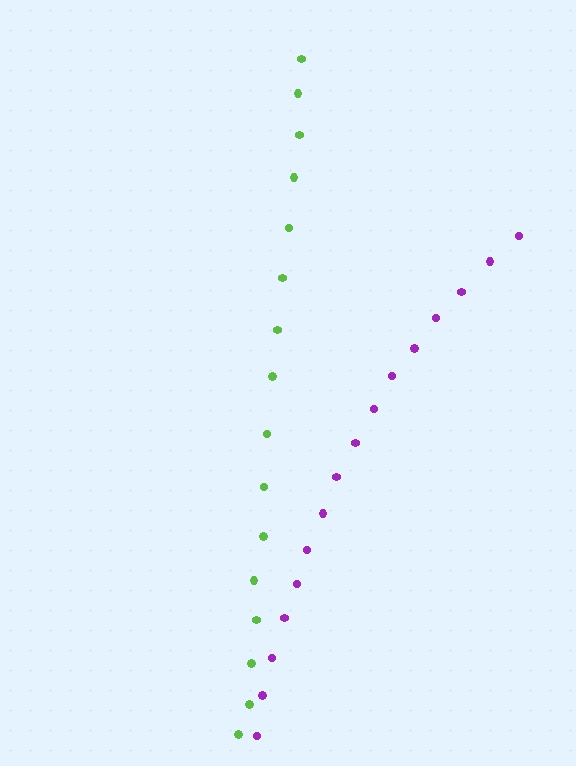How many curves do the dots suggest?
There are 2 distinct paths.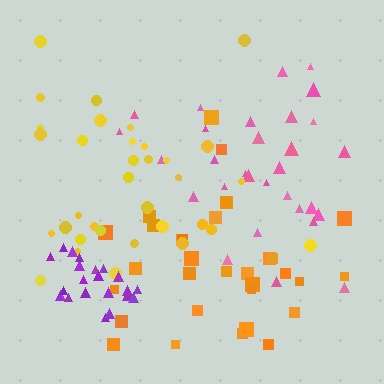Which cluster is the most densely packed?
Purple.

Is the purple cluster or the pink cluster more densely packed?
Purple.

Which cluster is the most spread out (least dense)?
Orange.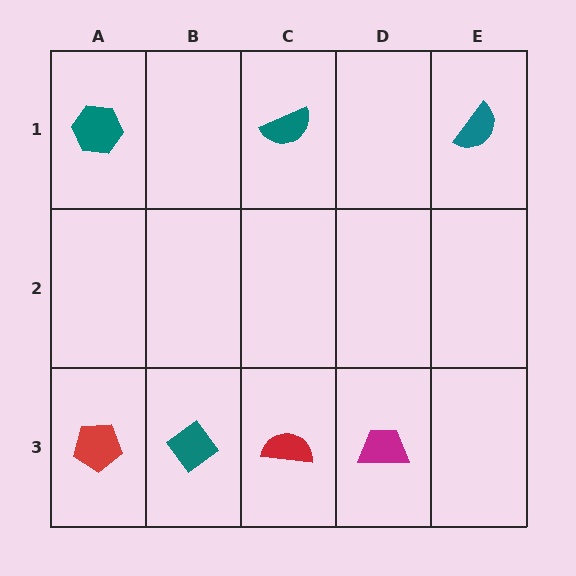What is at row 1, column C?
A teal semicircle.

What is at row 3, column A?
A red pentagon.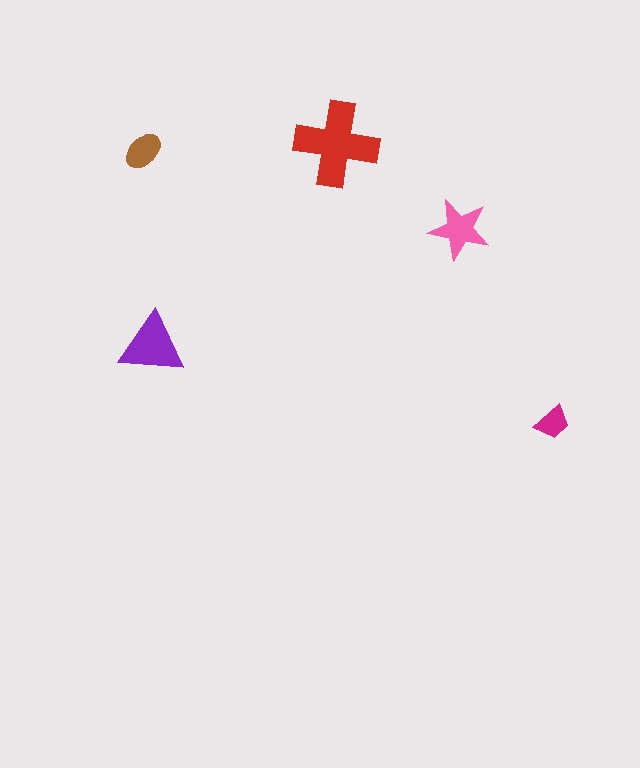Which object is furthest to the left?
The brown ellipse is leftmost.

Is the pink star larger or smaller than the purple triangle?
Smaller.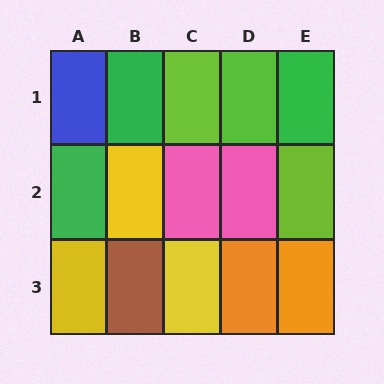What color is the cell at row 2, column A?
Green.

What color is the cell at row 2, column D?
Pink.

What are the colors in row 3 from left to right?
Yellow, brown, yellow, orange, orange.